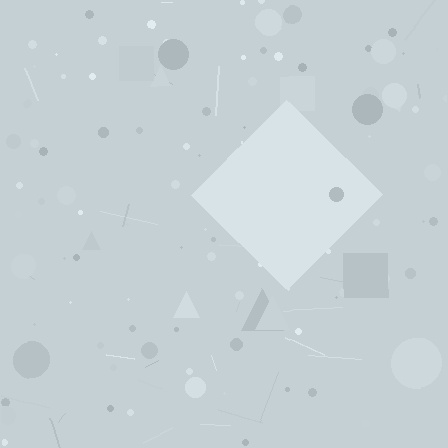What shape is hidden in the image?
A diamond is hidden in the image.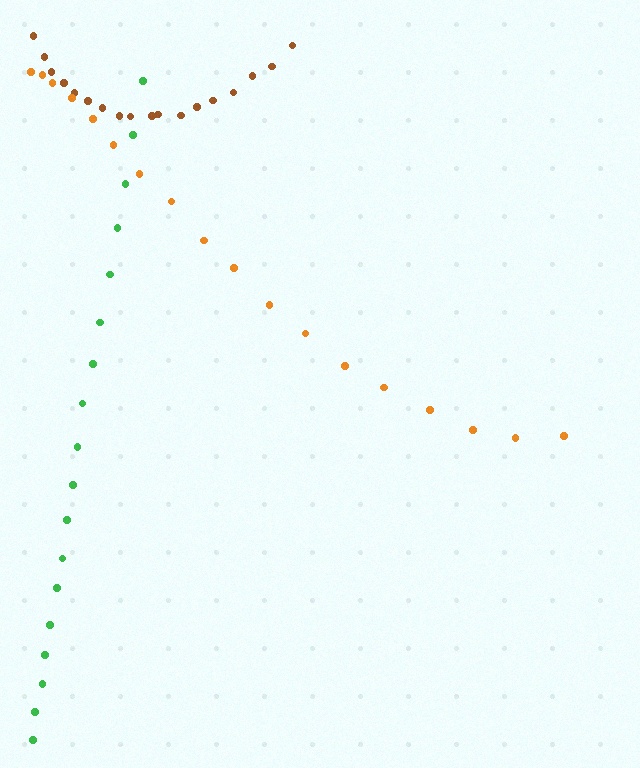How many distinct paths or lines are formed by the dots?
There are 3 distinct paths.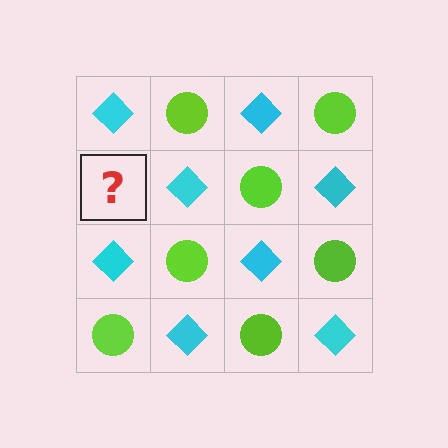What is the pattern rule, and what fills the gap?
The rule is that it alternates cyan diamond and lime circle in a checkerboard pattern. The gap should be filled with a lime circle.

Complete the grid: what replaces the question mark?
The question mark should be replaced with a lime circle.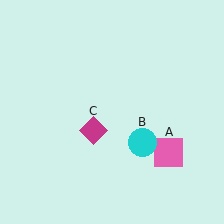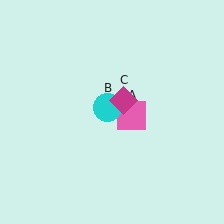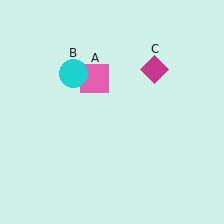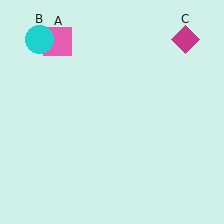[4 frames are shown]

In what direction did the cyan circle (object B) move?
The cyan circle (object B) moved up and to the left.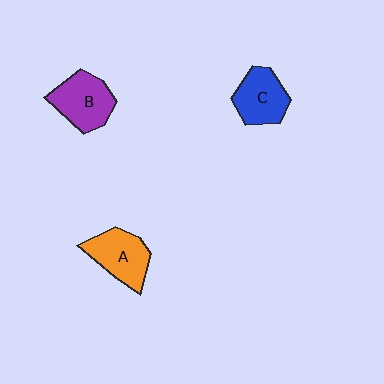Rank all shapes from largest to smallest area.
From largest to smallest: B (purple), A (orange), C (blue).